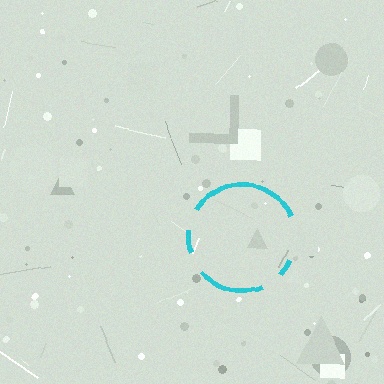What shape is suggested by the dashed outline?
The dashed outline suggests a circle.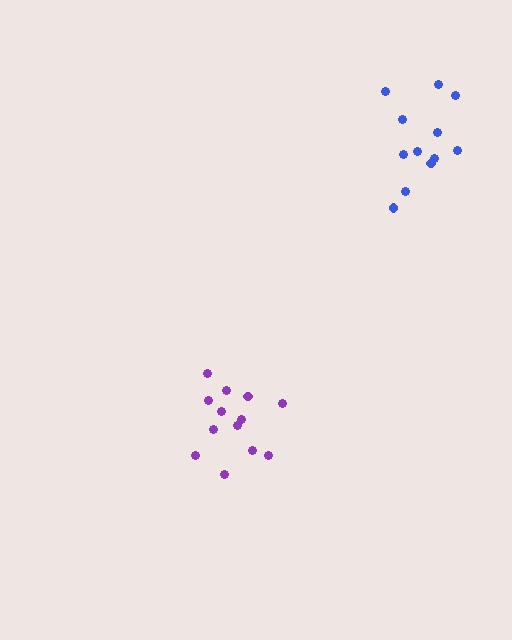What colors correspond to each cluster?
The clusters are colored: purple, blue.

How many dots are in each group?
Group 1: 13 dots, Group 2: 12 dots (25 total).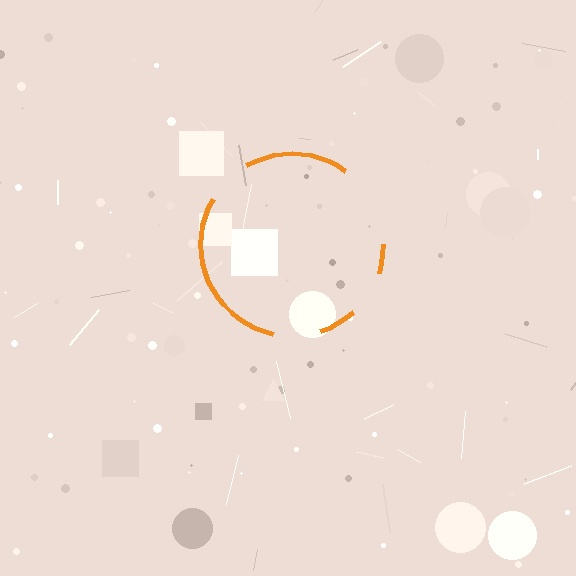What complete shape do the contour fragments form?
The contour fragments form a circle.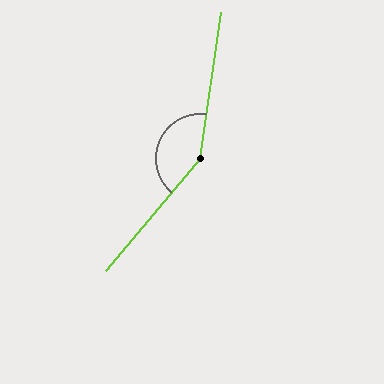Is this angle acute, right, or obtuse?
It is obtuse.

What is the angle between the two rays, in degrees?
Approximately 148 degrees.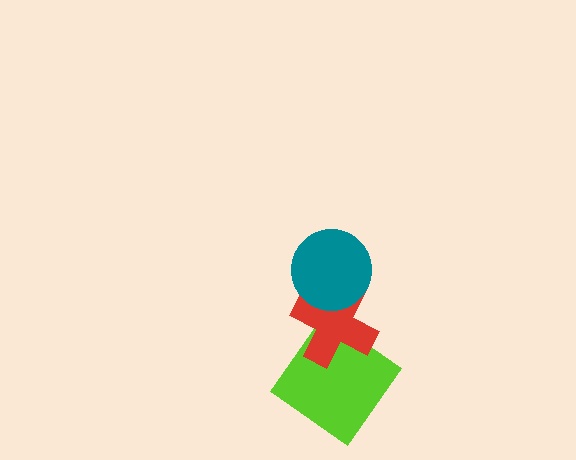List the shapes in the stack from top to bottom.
From top to bottom: the teal circle, the red cross, the lime diamond.